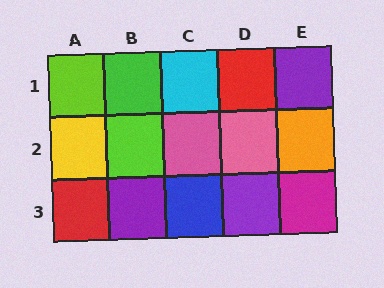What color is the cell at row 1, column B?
Green.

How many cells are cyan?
1 cell is cyan.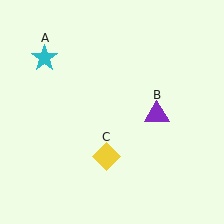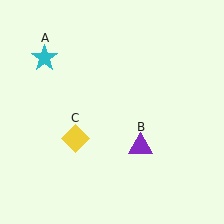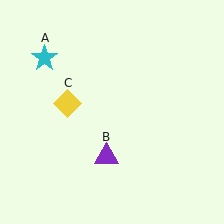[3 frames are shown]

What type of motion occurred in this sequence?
The purple triangle (object B), yellow diamond (object C) rotated clockwise around the center of the scene.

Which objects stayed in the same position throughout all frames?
Cyan star (object A) remained stationary.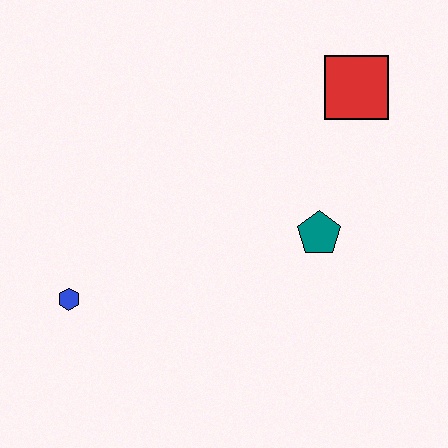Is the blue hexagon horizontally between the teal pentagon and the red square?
No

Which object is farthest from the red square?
The blue hexagon is farthest from the red square.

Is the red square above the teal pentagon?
Yes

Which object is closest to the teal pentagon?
The red square is closest to the teal pentagon.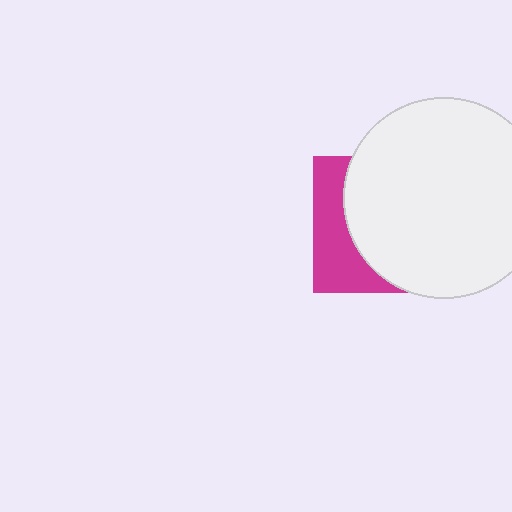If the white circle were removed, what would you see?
You would see the complete magenta square.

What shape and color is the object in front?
The object in front is a white circle.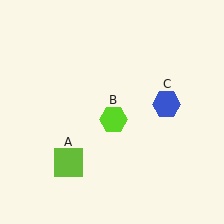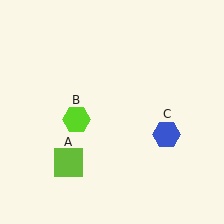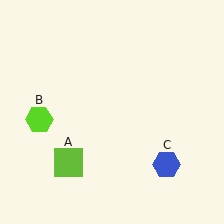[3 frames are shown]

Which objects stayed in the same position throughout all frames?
Lime square (object A) remained stationary.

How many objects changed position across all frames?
2 objects changed position: lime hexagon (object B), blue hexagon (object C).